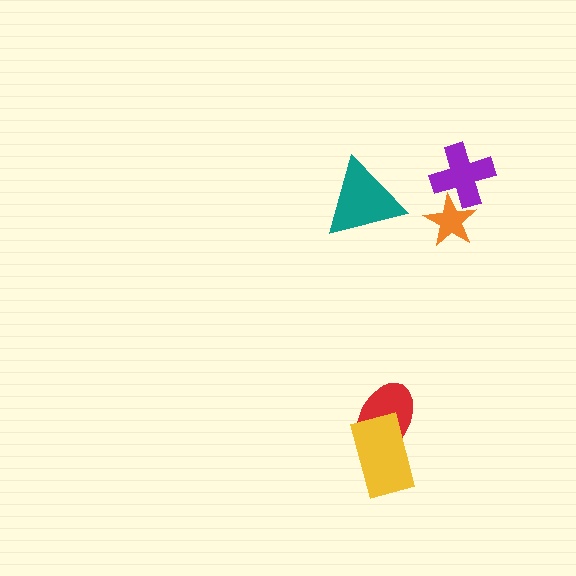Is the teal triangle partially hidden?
No, no other shape covers it.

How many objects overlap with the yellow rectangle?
1 object overlaps with the yellow rectangle.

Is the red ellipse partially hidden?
Yes, it is partially covered by another shape.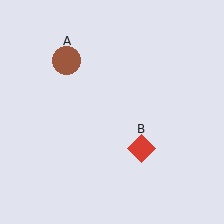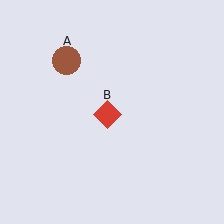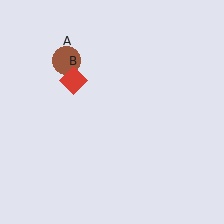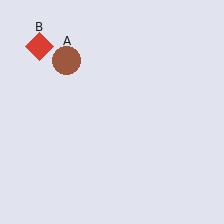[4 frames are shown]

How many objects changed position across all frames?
1 object changed position: red diamond (object B).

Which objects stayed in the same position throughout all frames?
Brown circle (object A) remained stationary.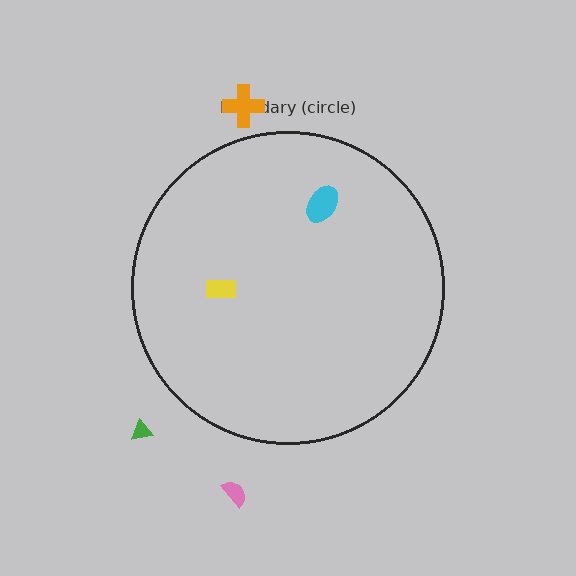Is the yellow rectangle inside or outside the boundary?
Inside.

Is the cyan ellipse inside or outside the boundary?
Inside.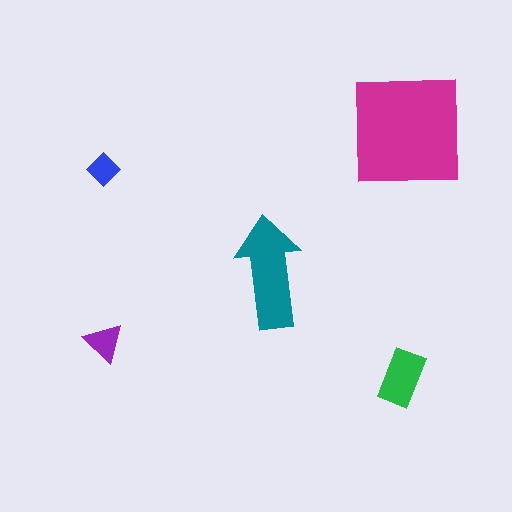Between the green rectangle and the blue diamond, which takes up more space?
The green rectangle.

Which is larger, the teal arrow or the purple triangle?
The teal arrow.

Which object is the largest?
The magenta square.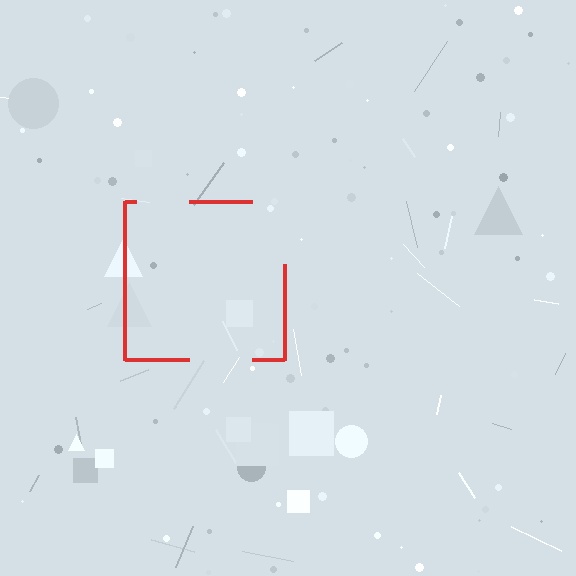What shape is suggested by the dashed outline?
The dashed outline suggests a square.